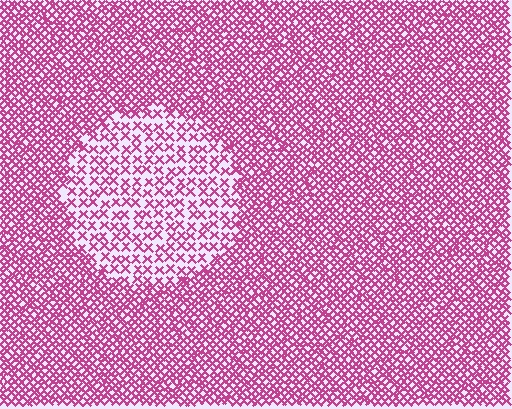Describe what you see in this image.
The image contains small magenta elements arranged at two different densities. A circle-shaped region is visible where the elements are less densely packed than the surrounding area.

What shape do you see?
I see a circle.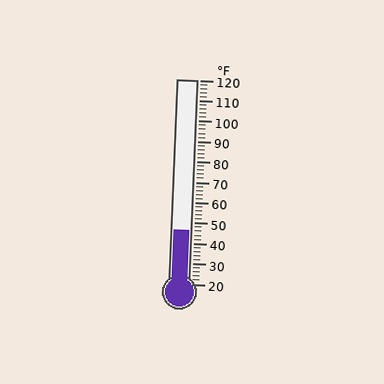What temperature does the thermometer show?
The thermometer shows approximately 46°F.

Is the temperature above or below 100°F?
The temperature is below 100°F.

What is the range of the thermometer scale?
The thermometer scale ranges from 20°F to 120°F.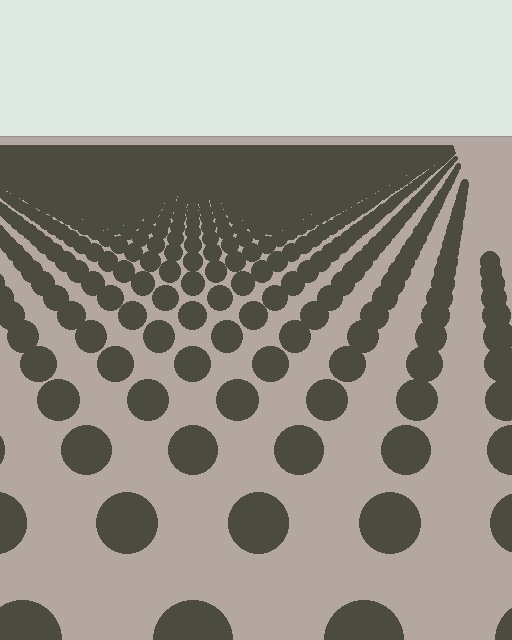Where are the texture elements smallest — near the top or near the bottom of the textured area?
Near the top.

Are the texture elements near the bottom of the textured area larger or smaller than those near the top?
Larger. Near the bottom, elements are closer to the viewer and appear at a bigger on-screen size.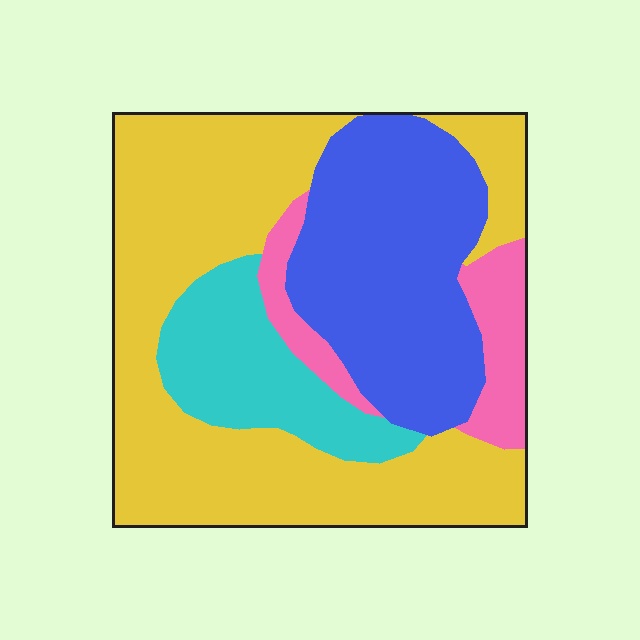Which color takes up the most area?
Yellow, at roughly 50%.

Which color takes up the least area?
Pink, at roughly 10%.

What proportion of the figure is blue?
Blue covers around 30% of the figure.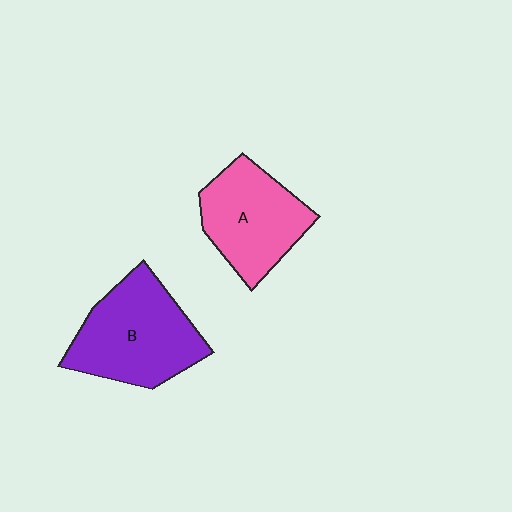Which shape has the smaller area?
Shape A (pink).